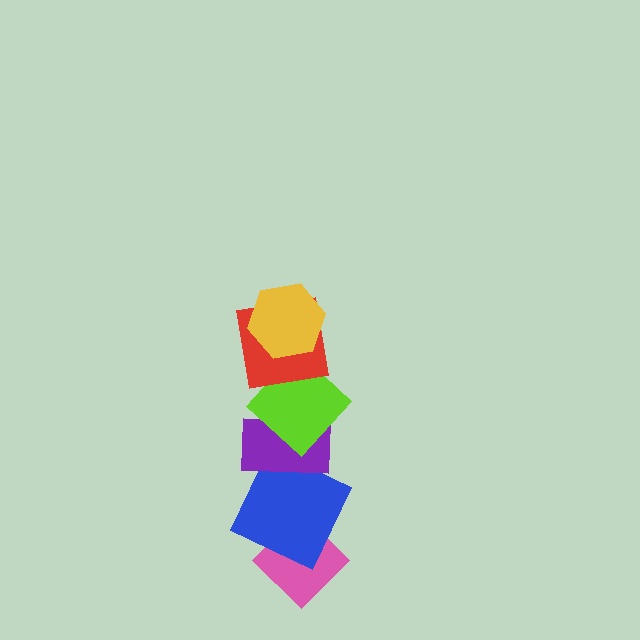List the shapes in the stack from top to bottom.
From top to bottom: the yellow hexagon, the red square, the lime diamond, the purple rectangle, the blue square, the pink diamond.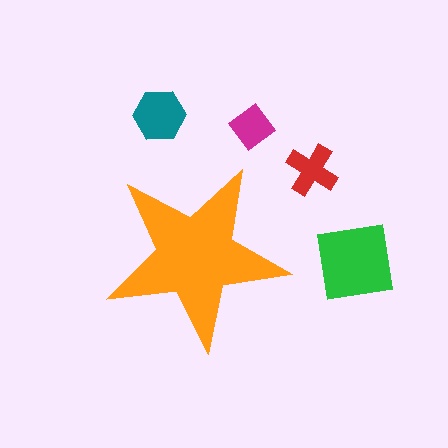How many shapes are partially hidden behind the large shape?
0 shapes are partially hidden.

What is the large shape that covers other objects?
An orange star.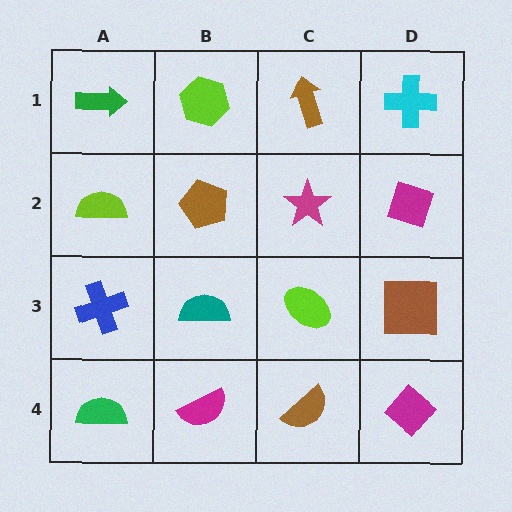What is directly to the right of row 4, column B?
A brown semicircle.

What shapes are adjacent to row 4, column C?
A lime ellipse (row 3, column C), a magenta semicircle (row 4, column B), a magenta diamond (row 4, column D).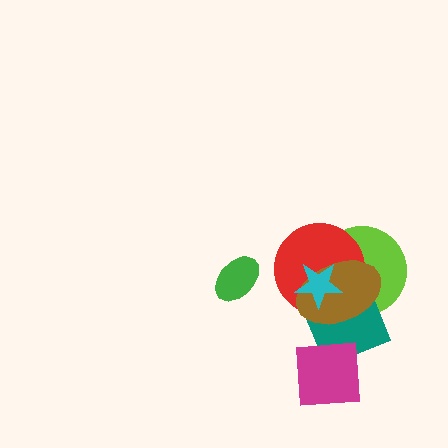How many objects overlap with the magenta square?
1 object overlaps with the magenta square.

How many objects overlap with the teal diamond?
5 objects overlap with the teal diamond.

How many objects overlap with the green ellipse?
0 objects overlap with the green ellipse.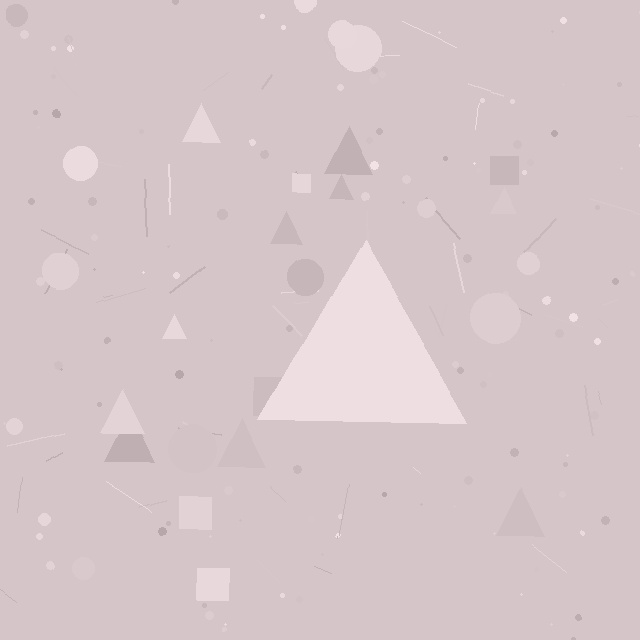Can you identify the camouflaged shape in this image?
The camouflaged shape is a triangle.